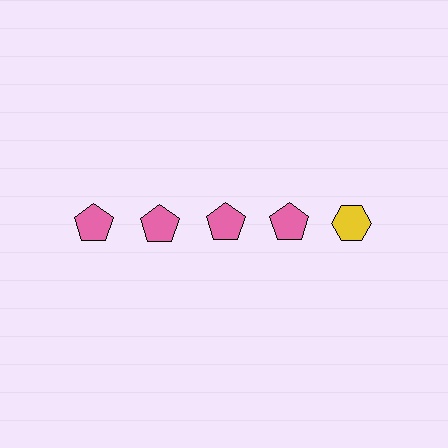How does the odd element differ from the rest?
It differs in both color (yellow instead of pink) and shape (hexagon instead of pentagon).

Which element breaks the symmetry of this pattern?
The yellow hexagon in the top row, rightmost column breaks the symmetry. All other shapes are pink pentagons.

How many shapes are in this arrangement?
There are 5 shapes arranged in a grid pattern.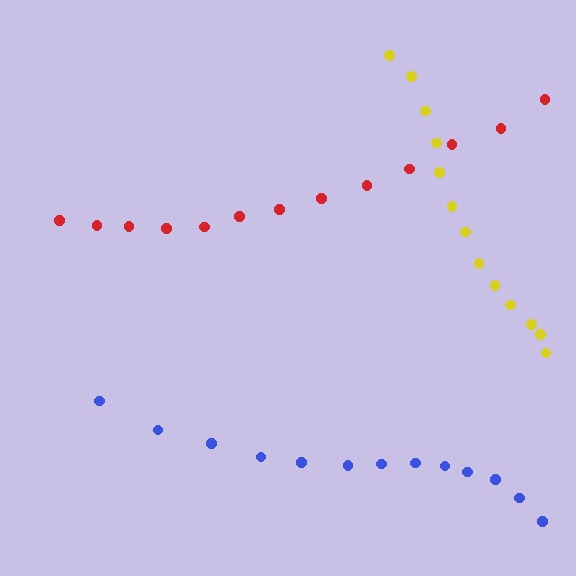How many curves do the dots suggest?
There are 3 distinct paths.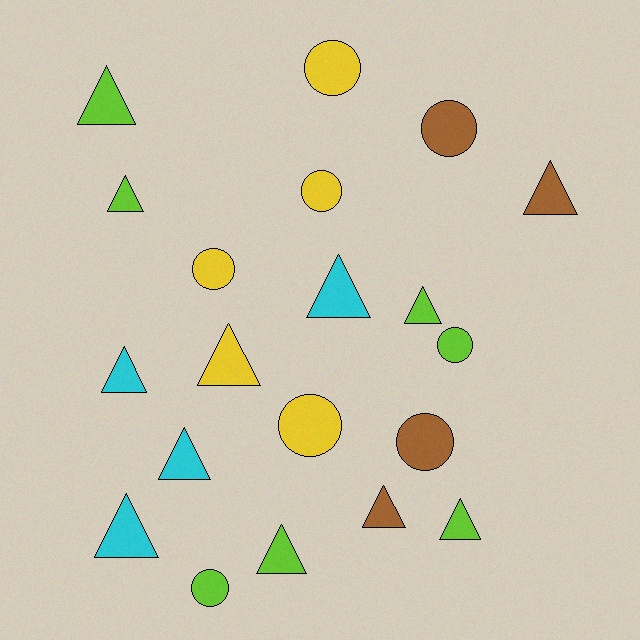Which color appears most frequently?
Lime, with 7 objects.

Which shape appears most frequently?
Triangle, with 12 objects.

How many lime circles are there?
There are 2 lime circles.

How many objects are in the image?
There are 20 objects.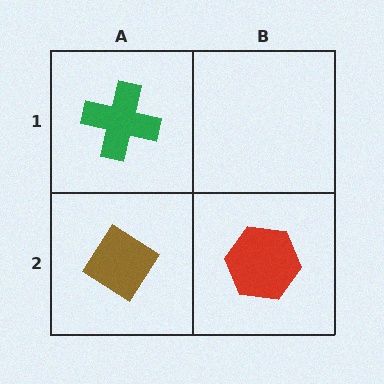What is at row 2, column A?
A brown diamond.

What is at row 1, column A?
A green cross.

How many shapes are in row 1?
1 shape.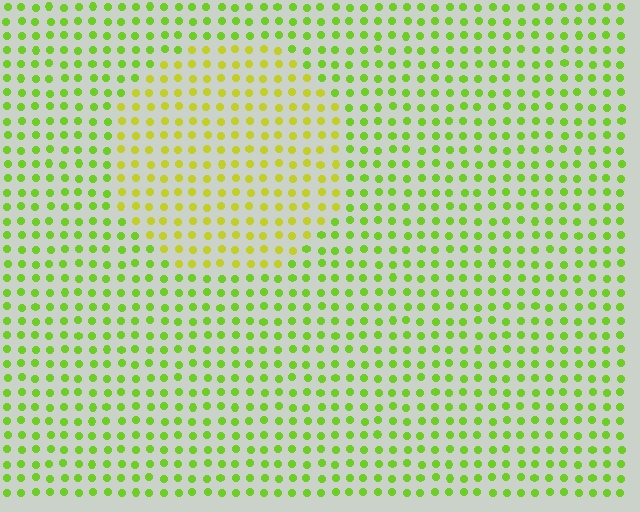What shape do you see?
I see a circle.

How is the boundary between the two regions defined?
The boundary is defined purely by a slight shift in hue (about 30 degrees). Spacing, size, and orientation are identical on both sides.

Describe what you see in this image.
The image is filled with small lime elements in a uniform arrangement. A circle-shaped region is visible where the elements are tinted to a slightly different hue, forming a subtle color boundary.